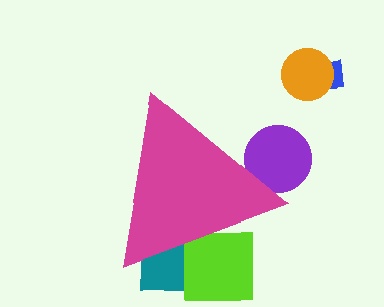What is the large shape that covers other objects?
A magenta triangle.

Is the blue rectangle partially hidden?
No, the blue rectangle is fully visible.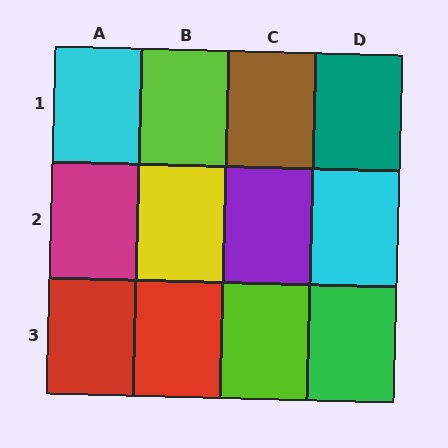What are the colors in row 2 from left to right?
Magenta, yellow, purple, cyan.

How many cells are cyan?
2 cells are cyan.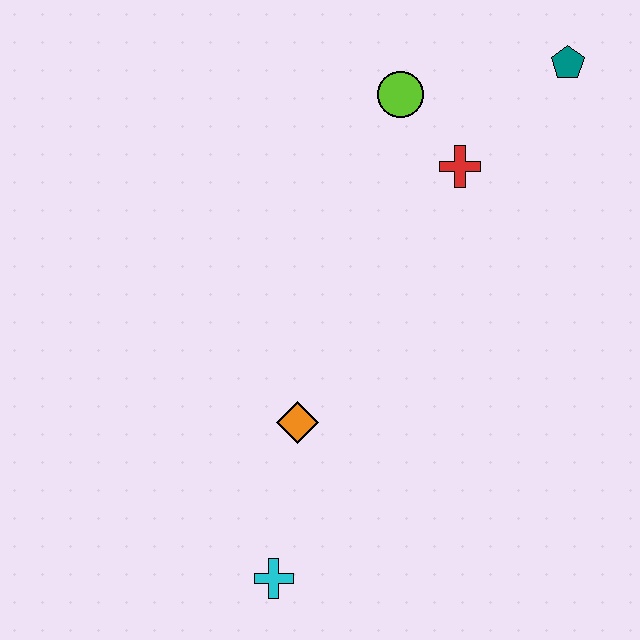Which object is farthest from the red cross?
The cyan cross is farthest from the red cross.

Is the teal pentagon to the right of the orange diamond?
Yes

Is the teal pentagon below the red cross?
No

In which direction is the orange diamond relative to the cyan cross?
The orange diamond is above the cyan cross.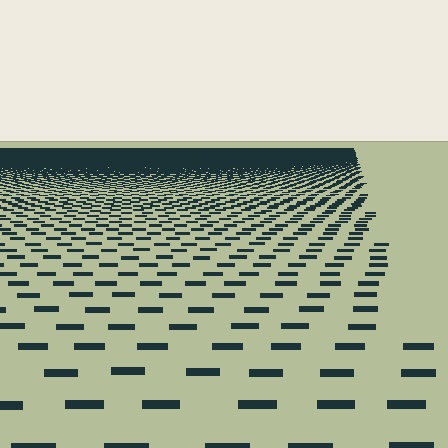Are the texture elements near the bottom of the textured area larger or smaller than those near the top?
Larger. Near the bottom, elements are closer to the viewer and appear at a bigger on-screen size.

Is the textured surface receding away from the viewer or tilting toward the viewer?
The surface is receding away from the viewer. Texture elements get smaller and denser toward the top.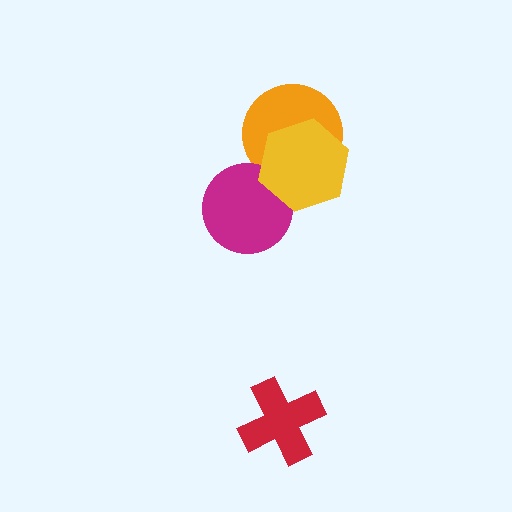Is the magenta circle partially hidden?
Yes, it is partially covered by another shape.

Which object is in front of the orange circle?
The yellow hexagon is in front of the orange circle.